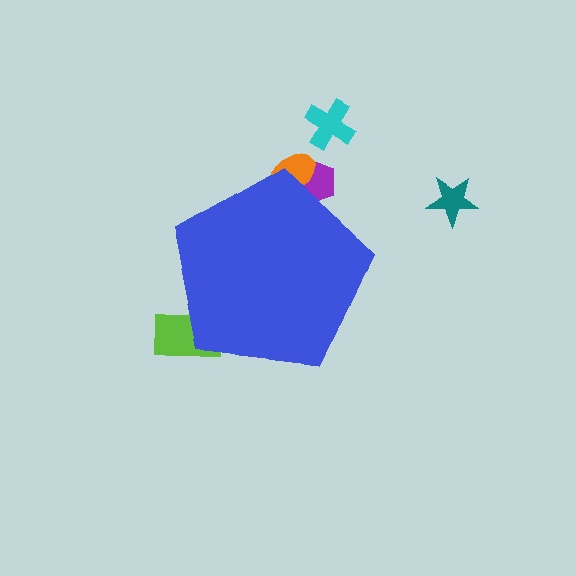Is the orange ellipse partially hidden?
Yes, the orange ellipse is partially hidden behind the blue pentagon.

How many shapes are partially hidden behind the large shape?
3 shapes are partially hidden.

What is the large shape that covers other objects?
A blue pentagon.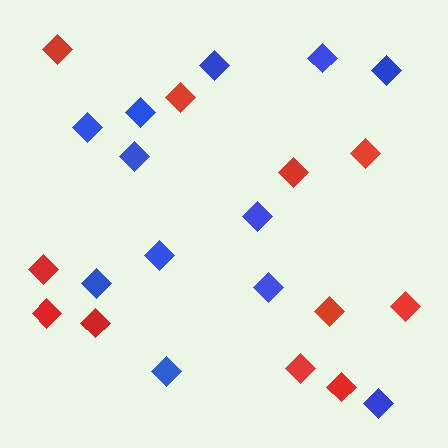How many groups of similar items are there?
There are 2 groups: one group of red diamonds (11) and one group of blue diamonds (12).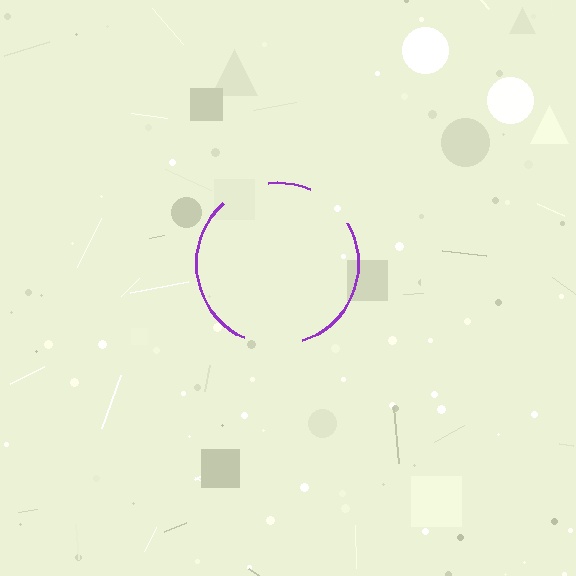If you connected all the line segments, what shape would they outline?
They would outline a circle.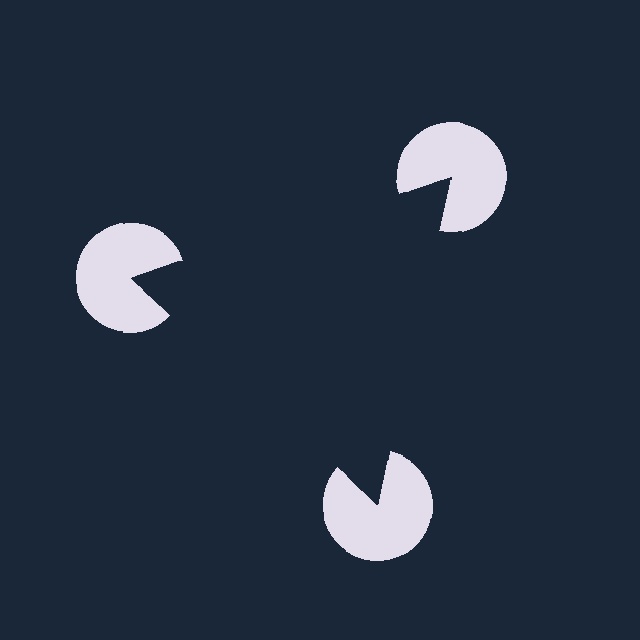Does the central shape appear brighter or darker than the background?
It typically appears slightly darker than the background, even though no actual brightness change is drawn.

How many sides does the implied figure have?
3 sides.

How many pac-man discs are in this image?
There are 3 — one at each vertex of the illusory triangle.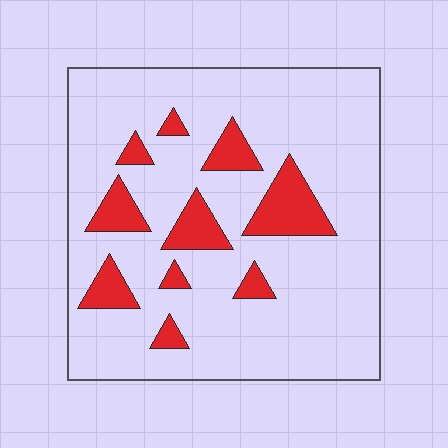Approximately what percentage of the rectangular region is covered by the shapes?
Approximately 15%.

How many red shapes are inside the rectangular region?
10.